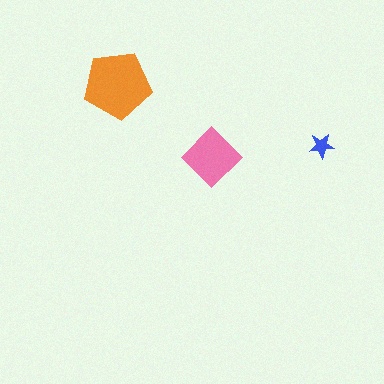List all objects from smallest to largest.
The blue star, the pink diamond, the orange pentagon.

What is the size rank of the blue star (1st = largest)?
3rd.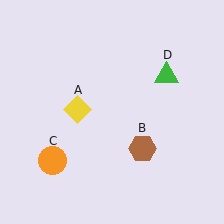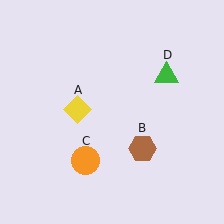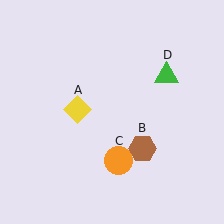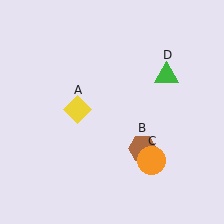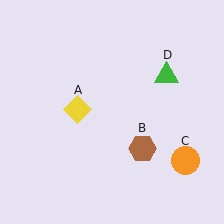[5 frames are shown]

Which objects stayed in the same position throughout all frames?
Yellow diamond (object A) and brown hexagon (object B) and green triangle (object D) remained stationary.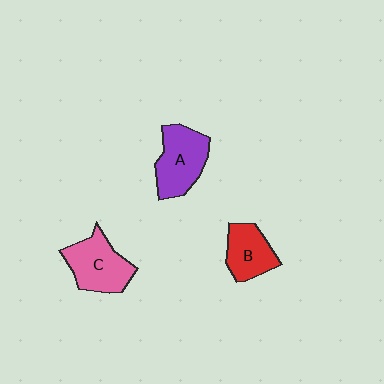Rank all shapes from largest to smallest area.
From largest to smallest: A (purple), C (pink), B (red).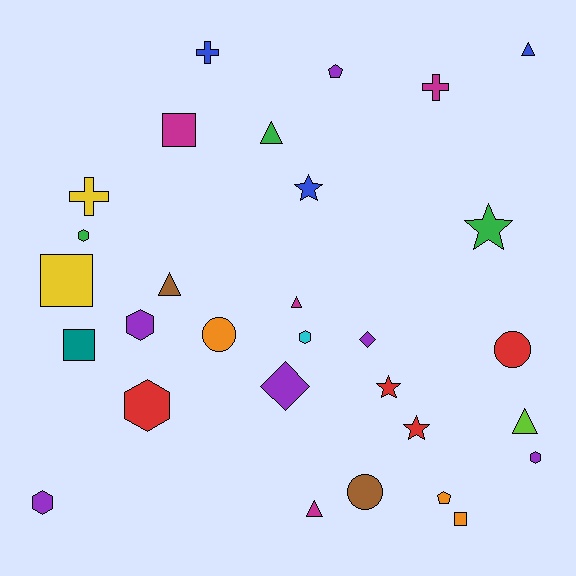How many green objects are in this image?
There are 3 green objects.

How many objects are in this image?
There are 30 objects.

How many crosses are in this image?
There are 3 crosses.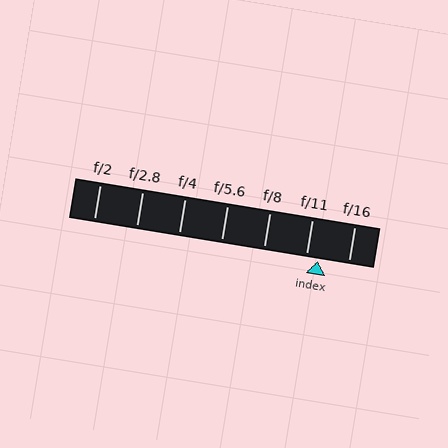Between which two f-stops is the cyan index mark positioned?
The index mark is between f/11 and f/16.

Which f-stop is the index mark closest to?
The index mark is closest to f/11.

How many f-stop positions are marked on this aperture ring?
There are 7 f-stop positions marked.